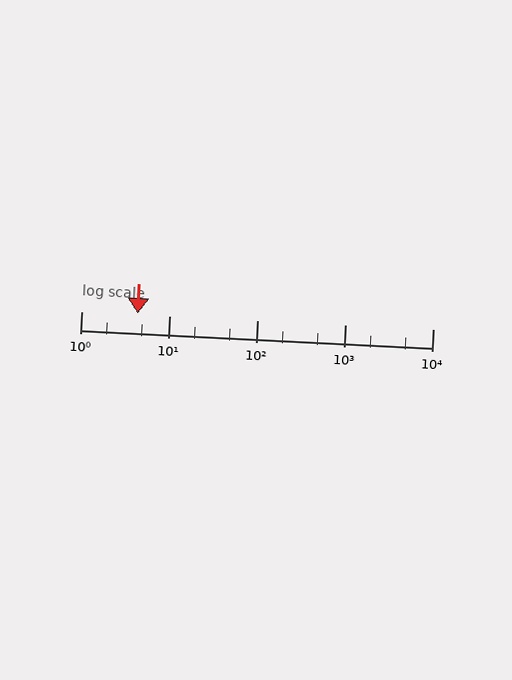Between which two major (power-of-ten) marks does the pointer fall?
The pointer is between 1 and 10.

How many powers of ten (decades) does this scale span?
The scale spans 4 decades, from 1 to 10000.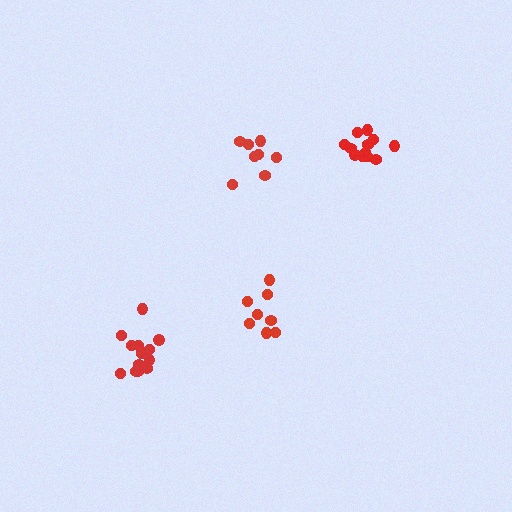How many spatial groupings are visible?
There are 4 spatial groupings.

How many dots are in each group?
Group 1: 8 dots, Group 2: 12 dots, Group 3: 13 dots, Group 4: 8 dots (41 total).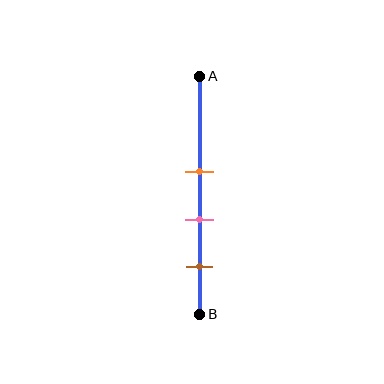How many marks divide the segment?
There are 3 marks dividing the segment.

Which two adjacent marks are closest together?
The orange and pink marks are the closest adjacent pair.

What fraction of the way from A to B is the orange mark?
The orange mark is approximately 40% (0.4) of the way from A to B.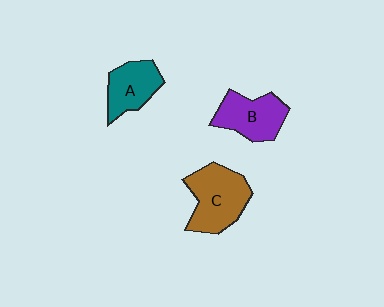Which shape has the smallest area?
Shape A (teal).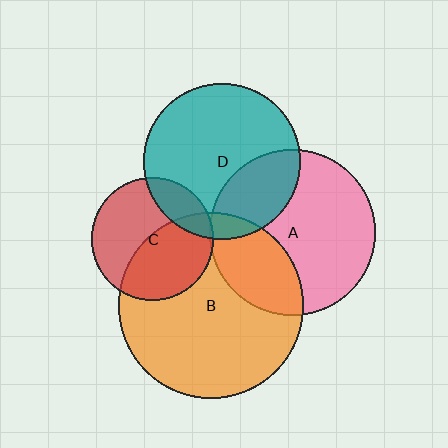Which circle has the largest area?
Circle B (orange).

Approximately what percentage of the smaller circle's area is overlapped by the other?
Approximately 5%.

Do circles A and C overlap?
Yes.